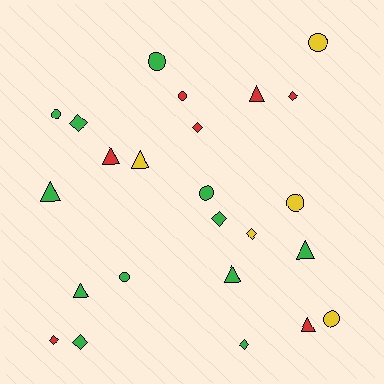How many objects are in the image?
There are 24 objects.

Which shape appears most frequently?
Triangle, with 8 objects.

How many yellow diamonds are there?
There is 1 yellow diamond.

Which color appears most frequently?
Green, with 12 objects.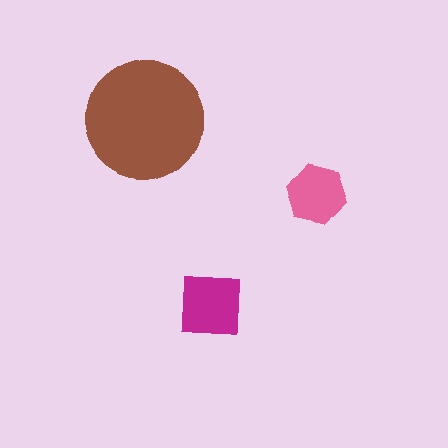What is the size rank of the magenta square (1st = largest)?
2nd.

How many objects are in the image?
There are 3 objects in the image.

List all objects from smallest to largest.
The pink hexagon, the magenta square, the brown circle.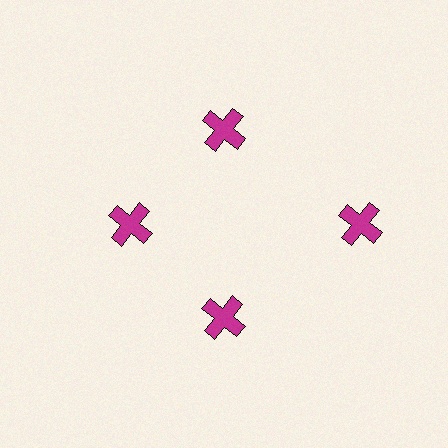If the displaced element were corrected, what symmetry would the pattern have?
It would have 4-fold rotational symmetry — the pattern would map onto itself every 90 degrees.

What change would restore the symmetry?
The symmetry would be restored by moving it inward, back onto the ring so that all 4 crosses sit at equal angles and equal distance from the center.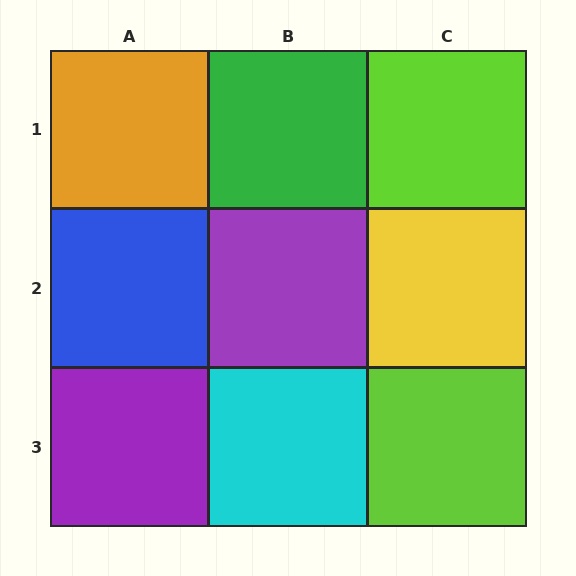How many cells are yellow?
1 cell is yellow.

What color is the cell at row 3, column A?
Purple.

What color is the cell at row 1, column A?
Orange.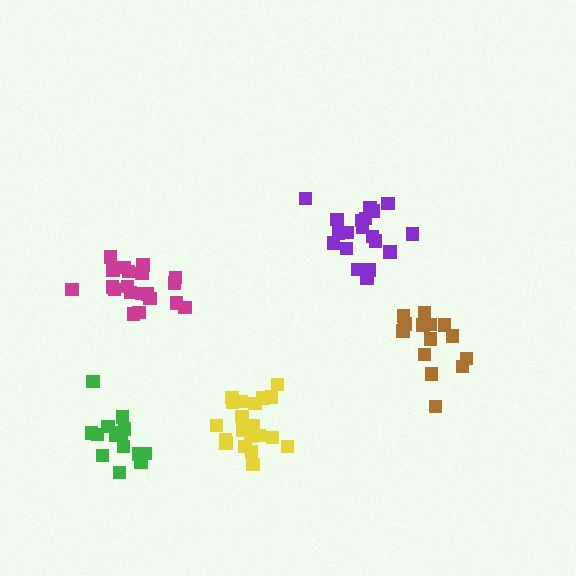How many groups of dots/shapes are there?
There are 5 groups.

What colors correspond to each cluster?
The clusters are colored: magenta, purple, yellow, green, brown.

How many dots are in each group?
Group 1: 20 dots, Group 2: 19 dots, Group 3: 20 dots, Group 4: 15 dots, Group 5: 14 dots (88 total).